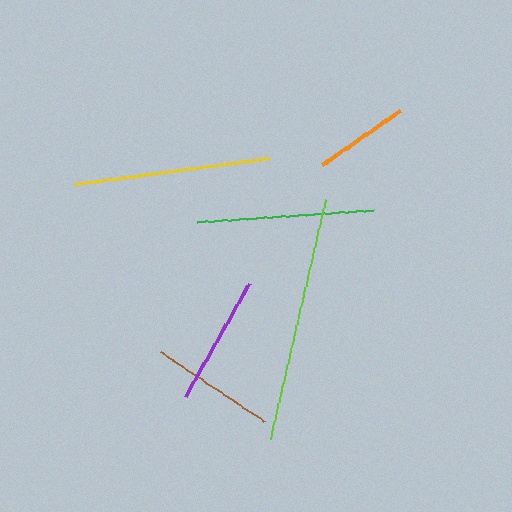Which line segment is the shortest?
The orange line is the shortest at approximately 95 pixels.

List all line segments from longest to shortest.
From longest to shortest: lime, yellow, green, purple, brown, orange.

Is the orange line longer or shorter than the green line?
The green line is longer than the orange line.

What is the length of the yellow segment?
The yellow segment is approximately 197 pixels long.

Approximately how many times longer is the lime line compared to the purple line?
The lime line is approximately 1.9 times the length of the purple line.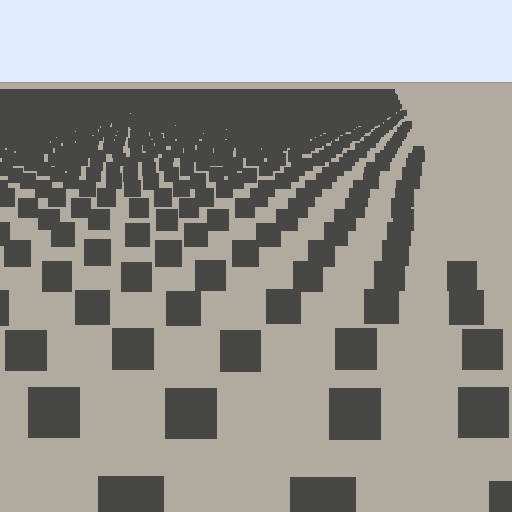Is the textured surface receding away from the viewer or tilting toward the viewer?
The surface is receding away from the viewer. Texture elements get smaller and denser toward the top.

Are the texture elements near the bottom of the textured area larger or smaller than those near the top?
Larger. Near the bottom, elements are closer to the viewer and appear at a bigger on-screen size.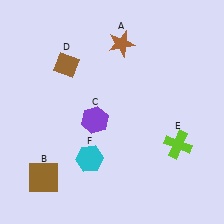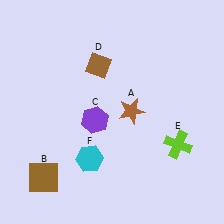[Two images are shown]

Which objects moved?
The objects that moved are: the brown star (A), the brown diamond (D).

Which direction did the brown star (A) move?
The brown star (A) moved down.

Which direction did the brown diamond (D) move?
The brown diamond (D) moved right.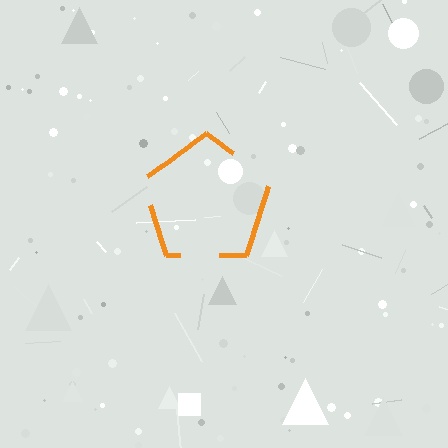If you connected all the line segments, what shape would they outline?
They would outline a pentagon.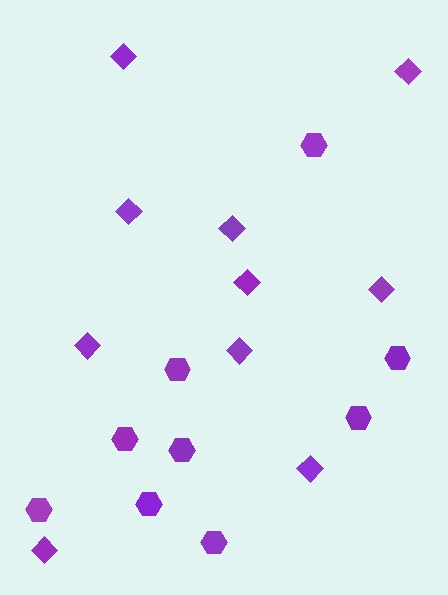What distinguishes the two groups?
There are 2 groups: one group of hexagons (9) and one group of diamonds (10).